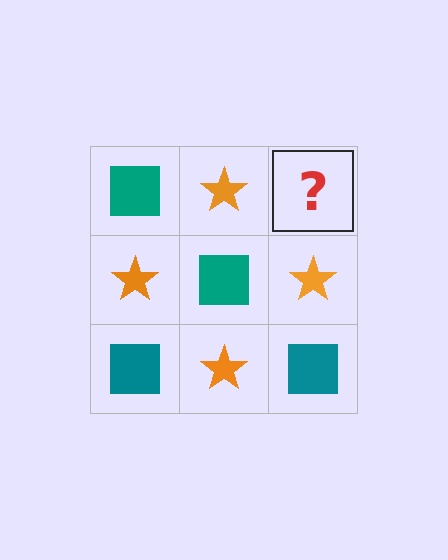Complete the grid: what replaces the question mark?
The question mark should be replaced with a teal square.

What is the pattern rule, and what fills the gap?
The rule is that it alternates teal square and orange star in a checkerboard pattern. The gap should be filled with a teal square.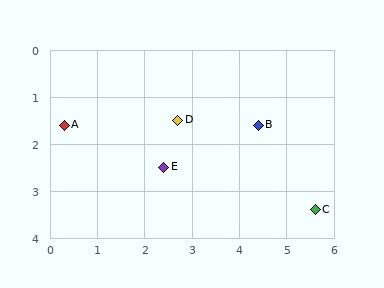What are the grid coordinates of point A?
Point A is at approximately (0.3, 1.6).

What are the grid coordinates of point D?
Point D is at approximately (2.7, 1.5).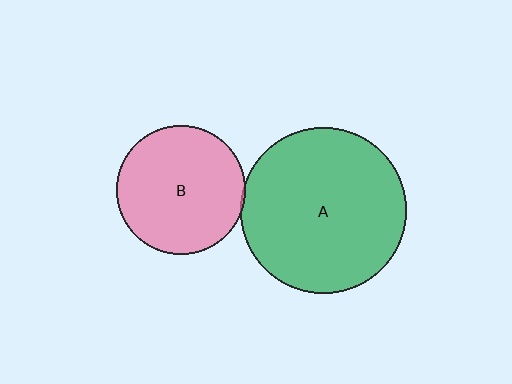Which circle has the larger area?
Circle A (green).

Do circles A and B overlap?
Yes.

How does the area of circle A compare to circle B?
Approximately 1.6 times.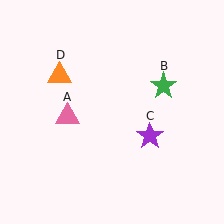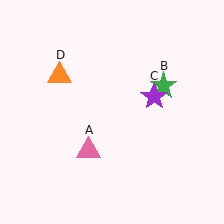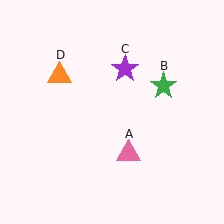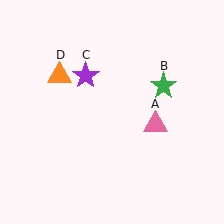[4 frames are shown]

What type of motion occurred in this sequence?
The pink triangle (object A), purple star (object C) rotated counterclockwise around the center of the scene.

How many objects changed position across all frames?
2 objects changed position: pink triangle (object A), purple star (object C).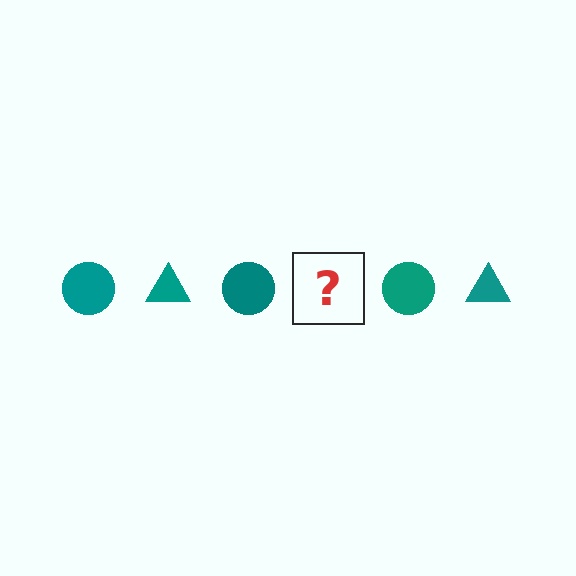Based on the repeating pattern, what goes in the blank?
The blank should be a teal triangle.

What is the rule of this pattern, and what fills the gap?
The rule is that the pattern cycles through circle, triangle shapes in teal. The gap should be filled with a teal triangle.